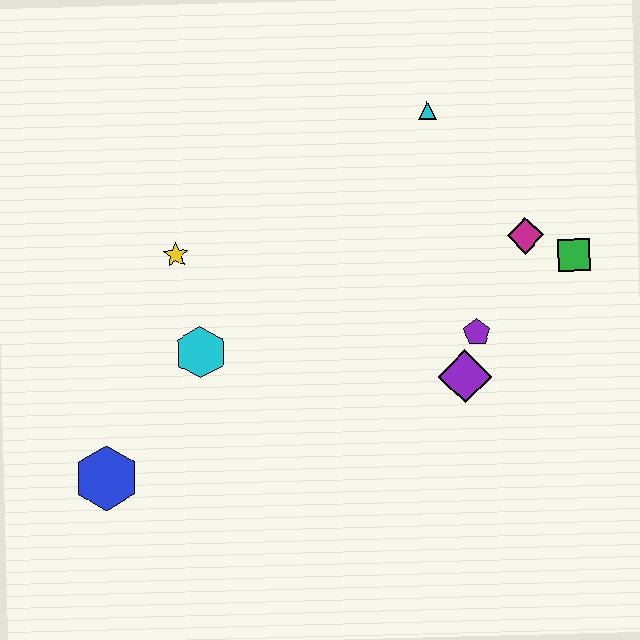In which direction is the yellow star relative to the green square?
The yellow star is to the left of the green square.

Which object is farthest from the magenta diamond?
The blue hexagon is farthest from the magenta diamond.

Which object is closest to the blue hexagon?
The cyan hexagon is closest to the blue hexagon.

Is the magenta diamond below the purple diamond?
No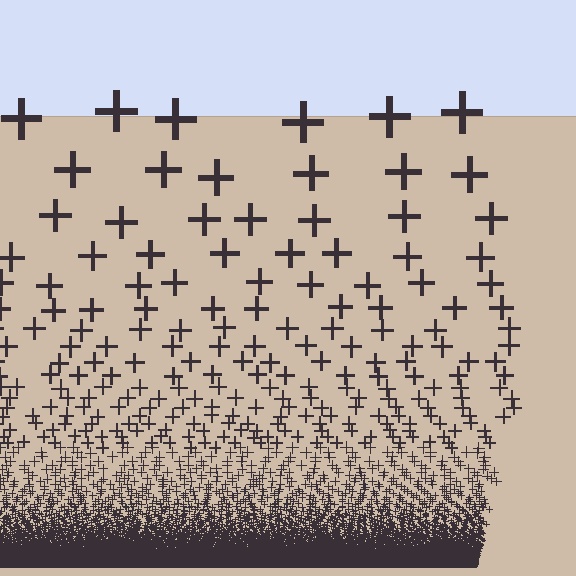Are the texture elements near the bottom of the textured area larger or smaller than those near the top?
Smaller. The gradient is inverted — elements near the bottom are smaller and denser.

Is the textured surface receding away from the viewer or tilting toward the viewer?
The surface appears to tilt toward the viewer. Texture elements get larger and sparser toward the top.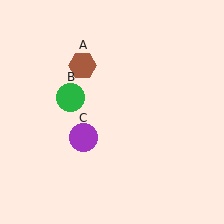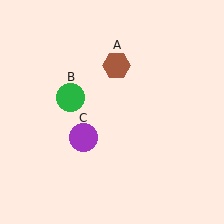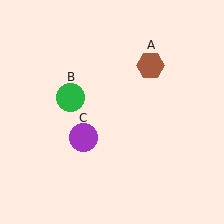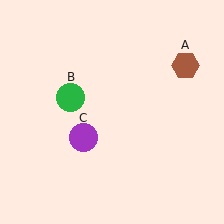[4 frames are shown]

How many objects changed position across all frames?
1 object changed position: brown hexagon (object A).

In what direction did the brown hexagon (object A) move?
The brown hexagon (object A) moved right.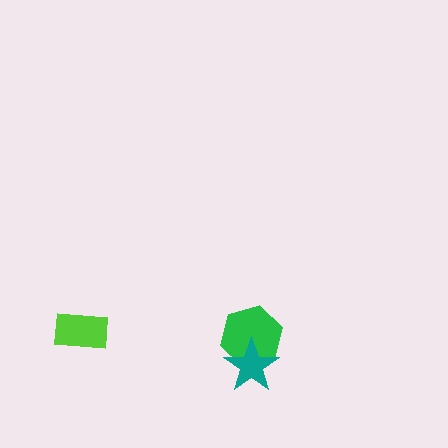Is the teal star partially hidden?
No, no other shape covers it.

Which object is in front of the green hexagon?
The teal star is in front of the green hexagon.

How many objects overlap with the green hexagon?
1 object overlaps with the green hexagon.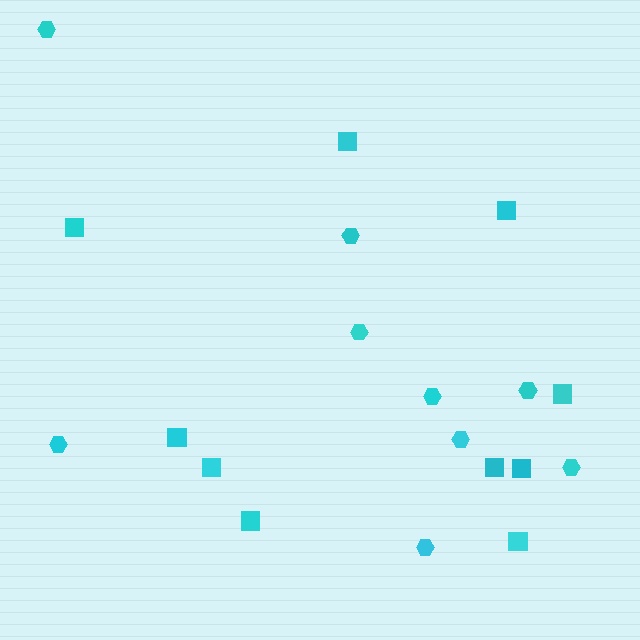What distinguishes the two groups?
There are 2 groups: one group of squares (10) and one group of hexagons (9).